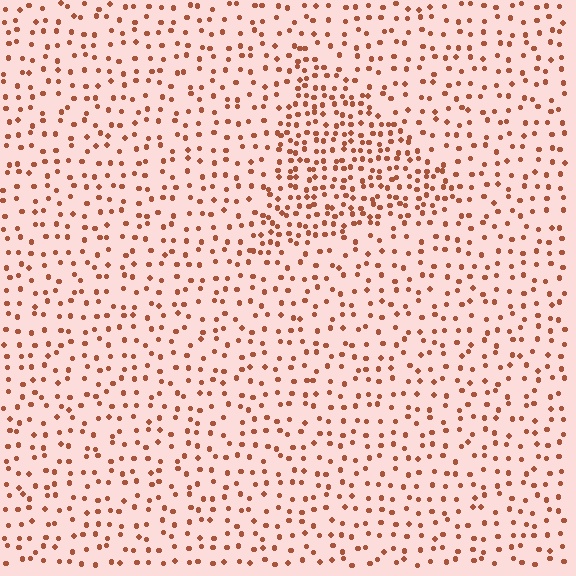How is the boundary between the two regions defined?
The boundary is defined by a change in element density (approximately 2.0x ratio). All elements are the same color, size, and shape.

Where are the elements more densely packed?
The elements are more densely packed inside the triangle boundary.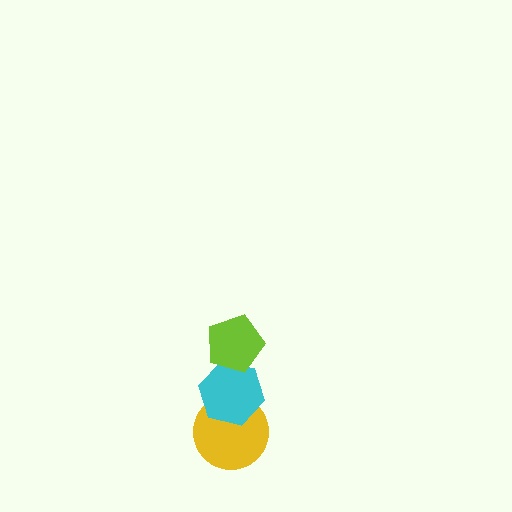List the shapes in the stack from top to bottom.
From top to bottom: the lime pentagon, the cyan hexagon, the yellow circle.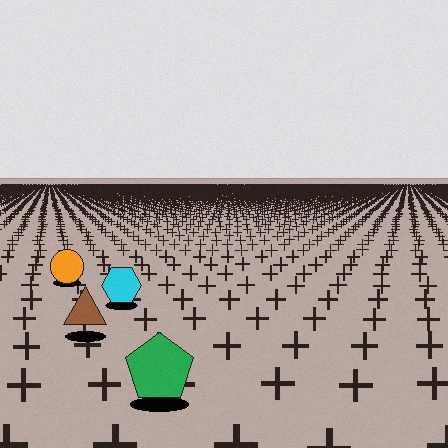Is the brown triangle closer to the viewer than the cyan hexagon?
Yes. The brown triangle is closer — you can tell from the texture gradient: the ground texture is coarser near it.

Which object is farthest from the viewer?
The orange circle is farthest from the viewer. It appears smaller and the ground texture around it is denser.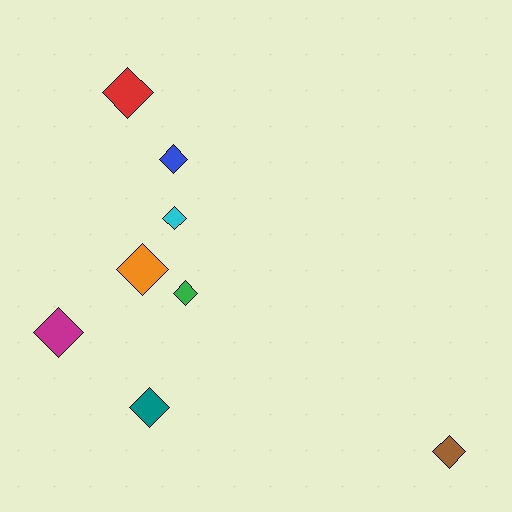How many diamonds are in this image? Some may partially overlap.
There are 8 diamonds.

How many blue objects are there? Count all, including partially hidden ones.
There is 1 blue object.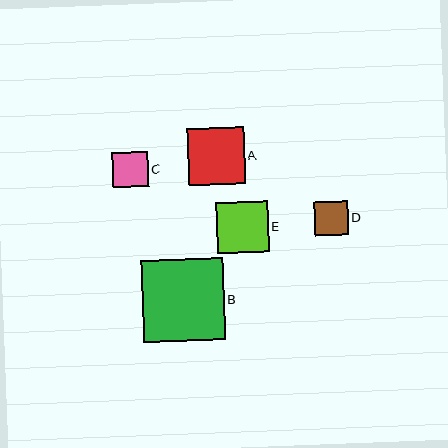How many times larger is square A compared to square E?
Square A is approximately 1.1 times the size of square E.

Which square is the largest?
Square B is the largest with a size of approximately 82 pixels.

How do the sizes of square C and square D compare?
Square C and square D are approximately the same size.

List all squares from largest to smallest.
From largest to smallest: B, A, E, C, D.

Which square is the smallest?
Square D is the smallest with a size of approximately 34 pixels.